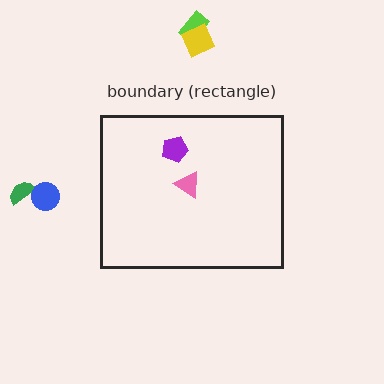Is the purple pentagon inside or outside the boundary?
Inside.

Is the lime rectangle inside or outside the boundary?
Outside.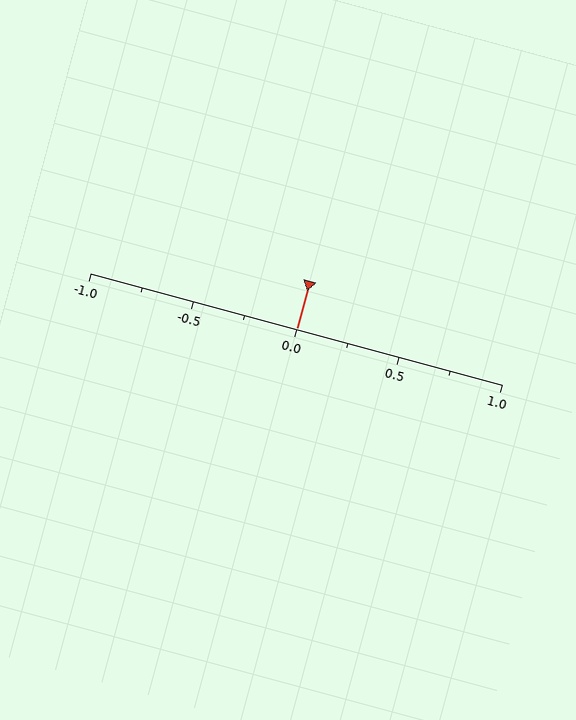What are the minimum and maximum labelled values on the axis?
The axis runs from -1.0 to 1.0.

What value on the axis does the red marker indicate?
The marker indicates approximately 0.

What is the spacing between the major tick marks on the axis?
The major ticks are spaced 0.5 apart.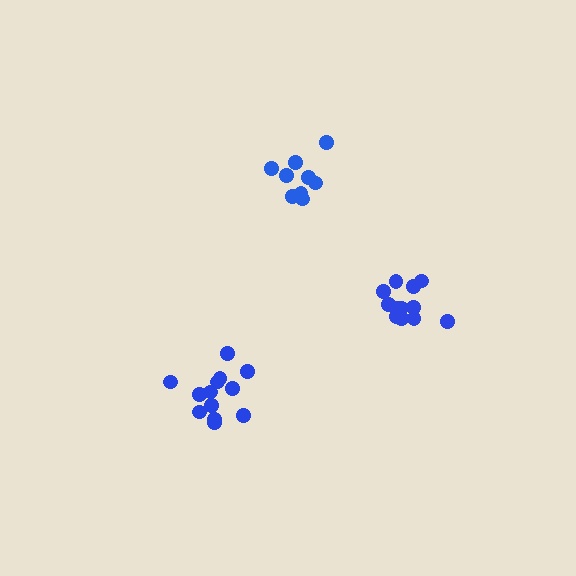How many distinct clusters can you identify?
There are 3 distinct clusters.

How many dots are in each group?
Group 1: 13 dots, Group 2: 12 dots, Group 3: 9 dots (34 total).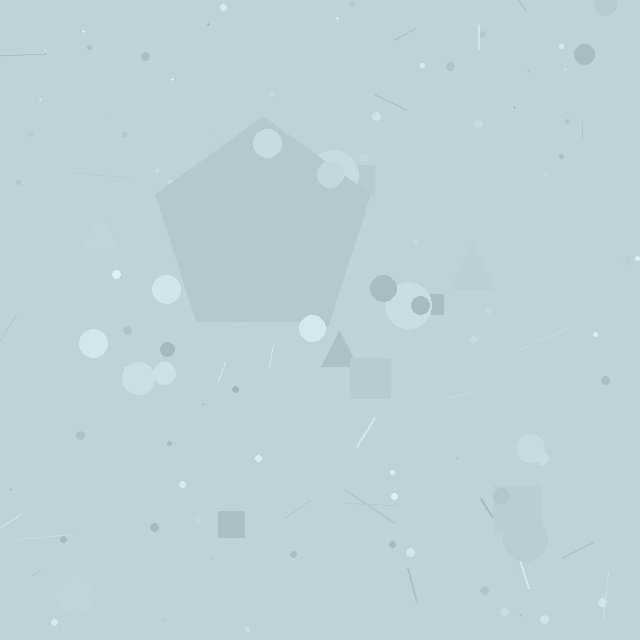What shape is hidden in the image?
A pentagon is hidden in the image.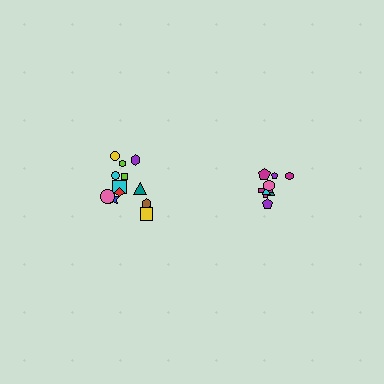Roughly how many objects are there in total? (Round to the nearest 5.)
Roughly 20 objects in total.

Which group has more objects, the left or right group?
The left group.